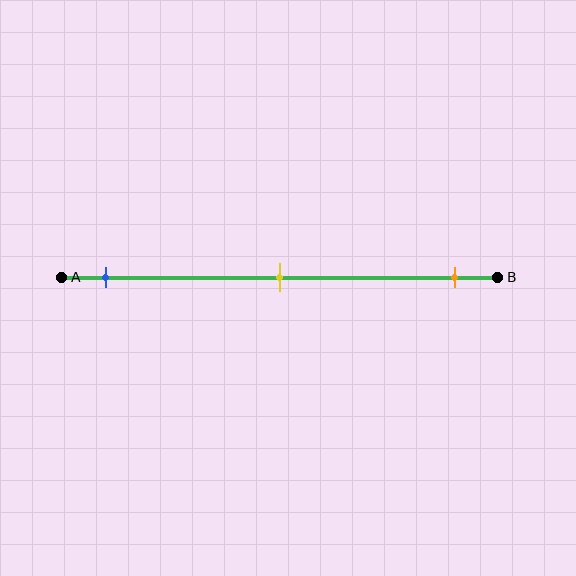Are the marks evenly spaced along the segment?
Yes, the marks are approximately evenly spaced.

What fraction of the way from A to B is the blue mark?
The blue mark is approximately 10% (0.1) of the way from A to B.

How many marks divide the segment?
There are 3 marks dividing the segment.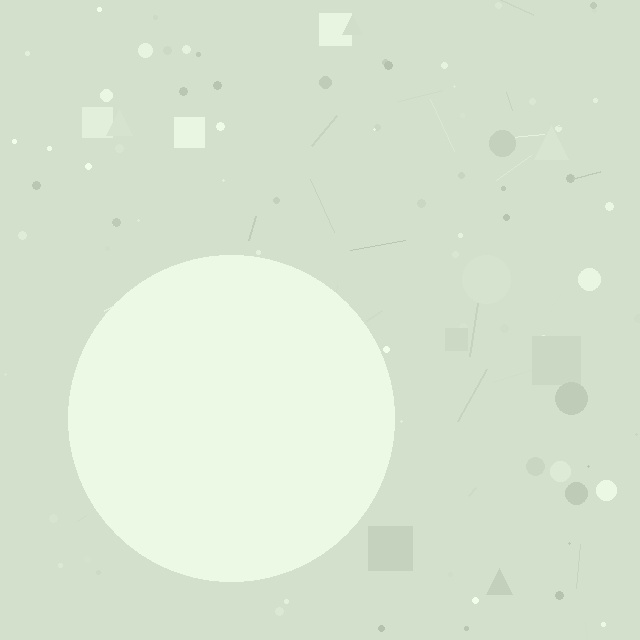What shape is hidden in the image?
A circle is hidden in the image.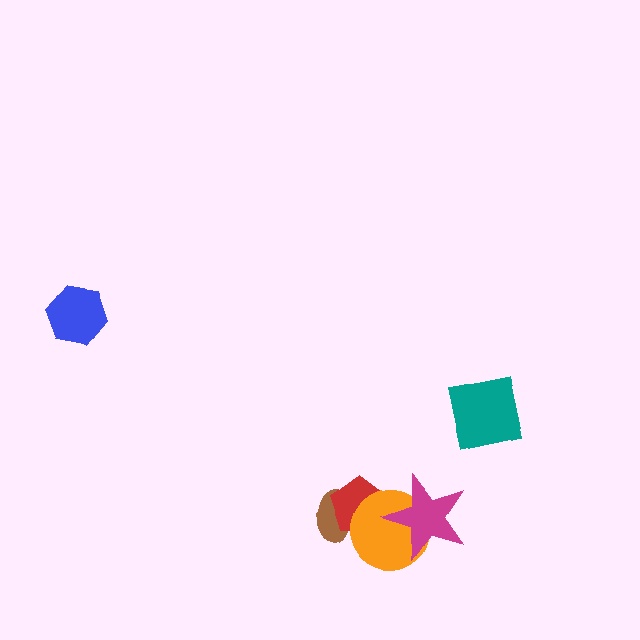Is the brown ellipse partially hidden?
Yes, it is partially covered by another shape.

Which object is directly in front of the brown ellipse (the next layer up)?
The red pentagon is directly in front of the brown ellipse.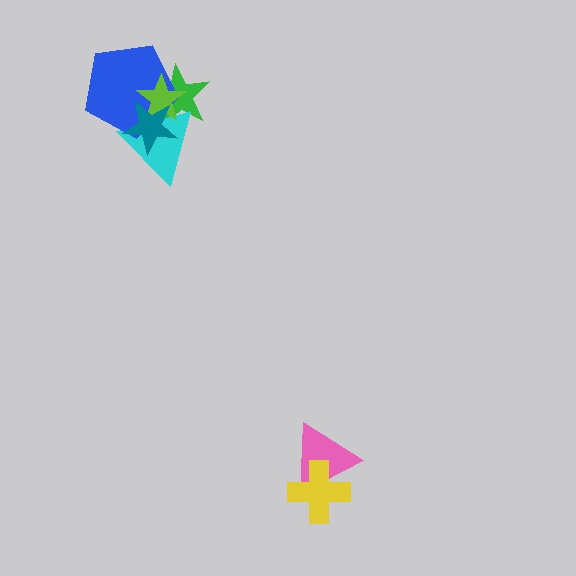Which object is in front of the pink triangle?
The yellow cross is in front of the pink triangle.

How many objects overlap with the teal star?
4 objects overlap with the teal star.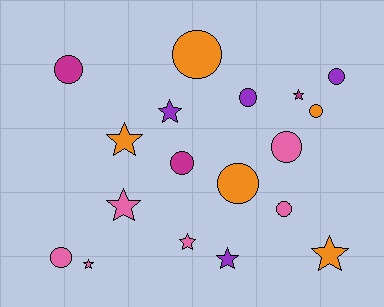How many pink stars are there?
There are 3 pink stars.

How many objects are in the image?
There are 18 objects.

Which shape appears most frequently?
Circle, with 10 objects.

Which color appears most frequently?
Pink, with 6 objects.